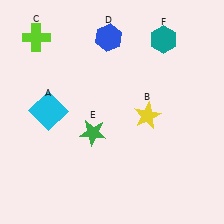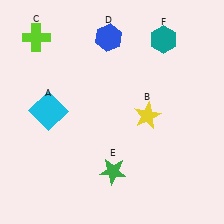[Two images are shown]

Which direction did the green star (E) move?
The green star (E) moved down.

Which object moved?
The green star (E) moved down.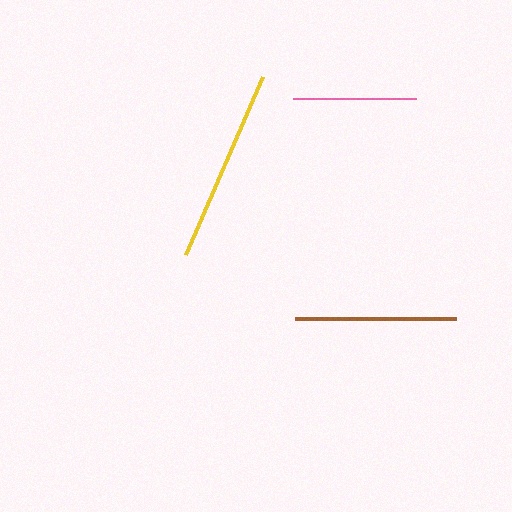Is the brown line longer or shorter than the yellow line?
The yellow line is longer than the brown line.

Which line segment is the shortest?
The pink line is the shortest at approximately 124 pixels.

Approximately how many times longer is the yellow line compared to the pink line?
The yellow line is approximately 1.6 times the length of the pink line.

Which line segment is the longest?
The yellow line is the longest at approximately 193 pixels.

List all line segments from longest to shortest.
From longest to shortest: yellow, brown, pink.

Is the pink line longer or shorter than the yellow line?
The yellow line is longer than the pink line.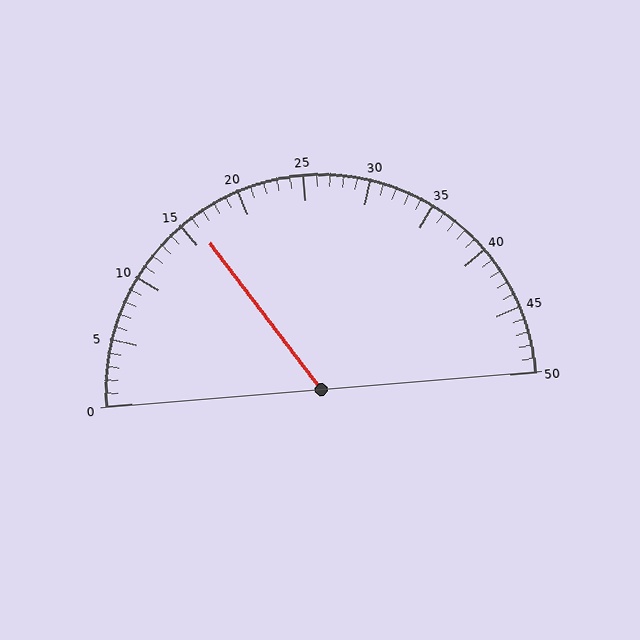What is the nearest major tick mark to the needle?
The nearest major tick mark is 15.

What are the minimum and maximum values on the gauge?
The gauge ranges from 0 to 50.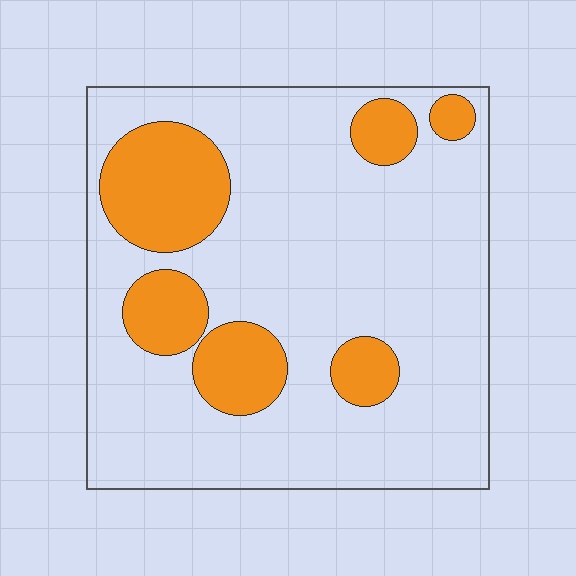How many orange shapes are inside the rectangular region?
6.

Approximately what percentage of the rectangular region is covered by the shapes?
Approximately 20%.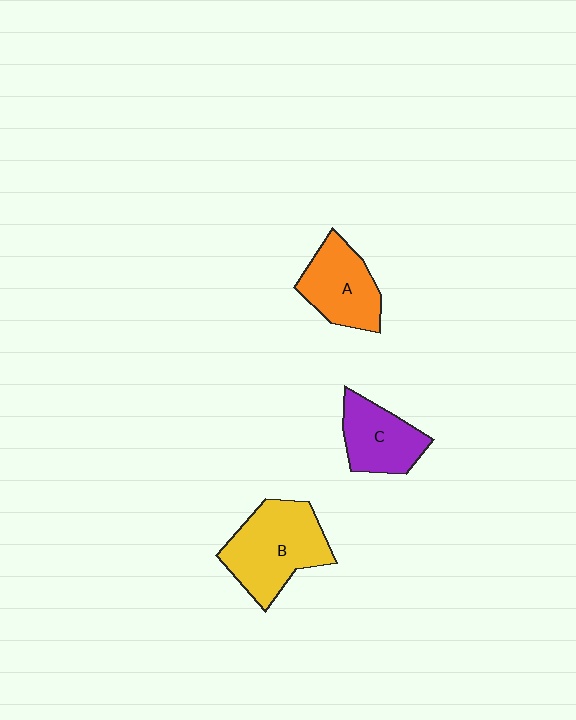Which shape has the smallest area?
Shape C (purple).